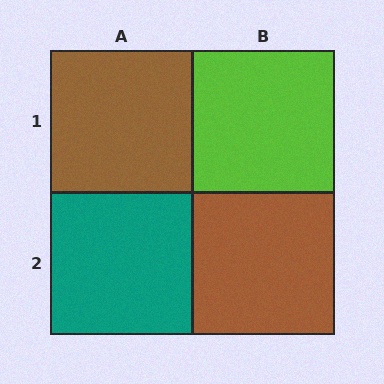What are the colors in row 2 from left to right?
Teal, brown.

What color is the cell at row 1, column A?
Brown.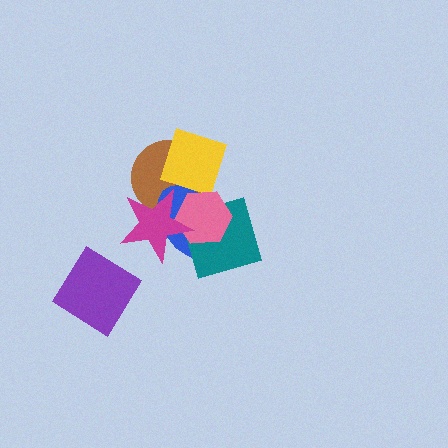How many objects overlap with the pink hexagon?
5 objects overlap with the pink hexagon.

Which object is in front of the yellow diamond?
The pink hexagon is in front of the yellow diamond.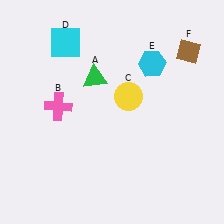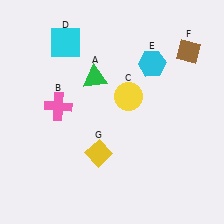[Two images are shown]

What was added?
A yellow diamond (G) was added in Image 2.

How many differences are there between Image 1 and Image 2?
There is 1 difference between the two images.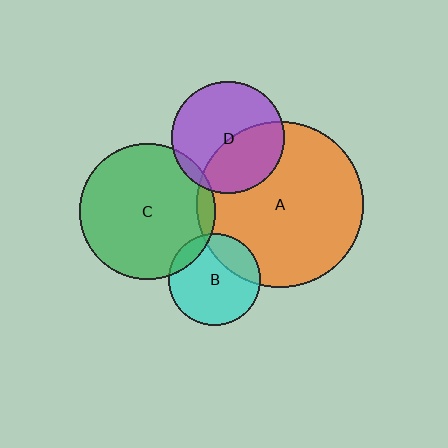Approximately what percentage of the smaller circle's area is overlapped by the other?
Approximately 5%.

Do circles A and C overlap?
Yes.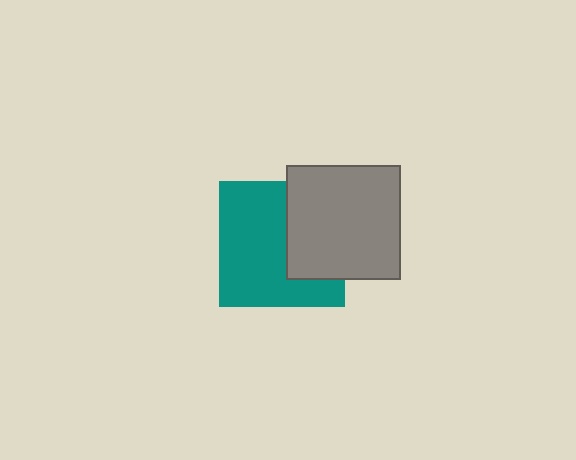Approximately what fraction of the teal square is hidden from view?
Roughly 37% of the teal square is hidden behind the gray square.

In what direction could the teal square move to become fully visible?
The teal square could move left. That would shift it out from behind the gray square entirely.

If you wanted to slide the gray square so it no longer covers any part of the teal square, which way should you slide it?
Slide it right — that is the most direct way to separate the two shapes.